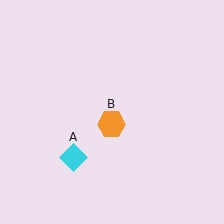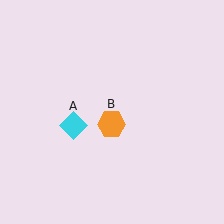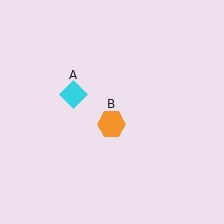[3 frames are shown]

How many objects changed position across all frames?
1 object changed position: cyan diamond (object A).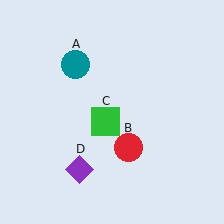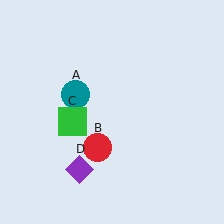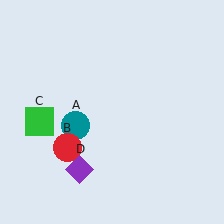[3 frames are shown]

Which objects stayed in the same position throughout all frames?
Purple diamond (object D) remained stationary.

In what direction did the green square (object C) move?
The green square (object C) moved left.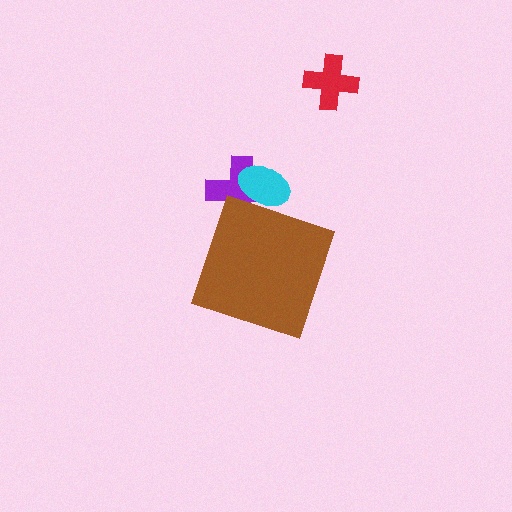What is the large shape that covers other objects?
A brown diamond.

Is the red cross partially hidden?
No, the red cross is fully visible.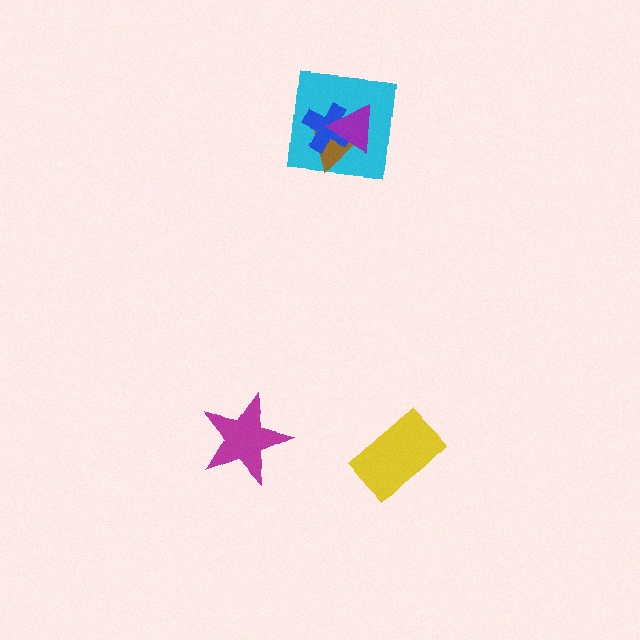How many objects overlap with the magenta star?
0 objects overlap with the magenta star.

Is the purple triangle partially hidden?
No, no other shape covers it.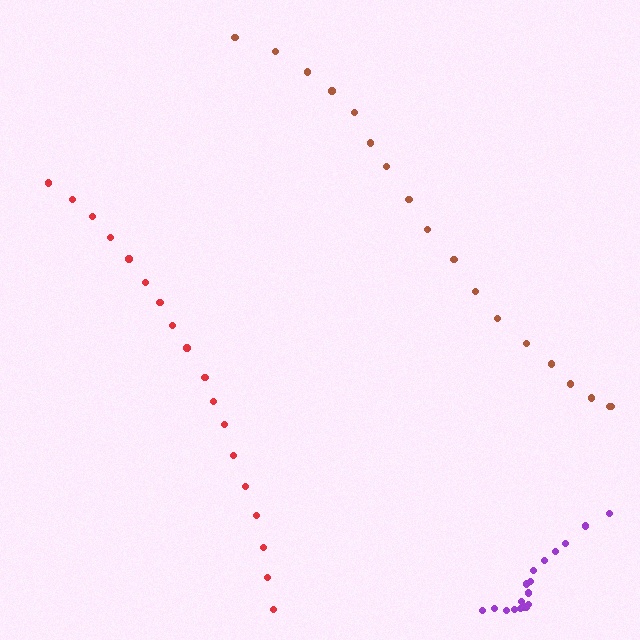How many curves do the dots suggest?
There are 3 distinct paths.